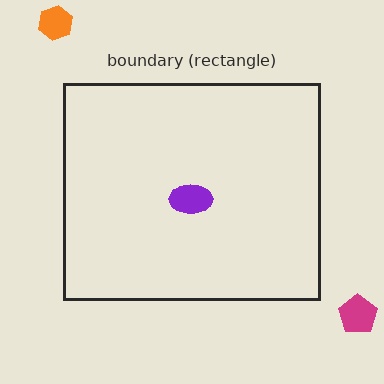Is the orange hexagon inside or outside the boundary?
Outside.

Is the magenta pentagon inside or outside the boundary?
Outside.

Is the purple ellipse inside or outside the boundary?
Inside.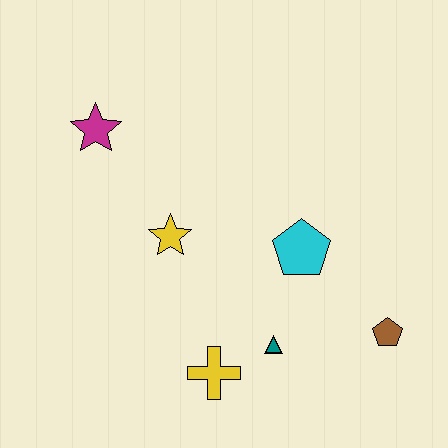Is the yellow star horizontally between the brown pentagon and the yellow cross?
No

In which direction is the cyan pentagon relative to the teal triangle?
The cyan pentagon is above the teal triangle.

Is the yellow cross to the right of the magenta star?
Yes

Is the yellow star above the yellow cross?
Yes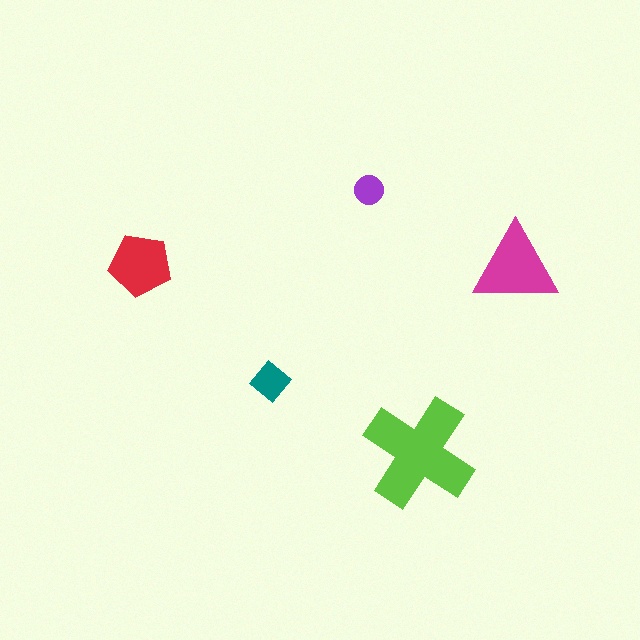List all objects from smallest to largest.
The purple circle, the teal diamond, the red pentagon, the magenta triangle, the lime cross.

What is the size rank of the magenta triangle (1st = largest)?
2nd.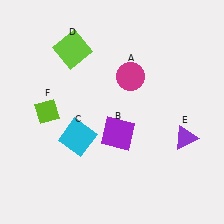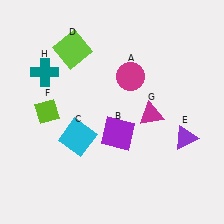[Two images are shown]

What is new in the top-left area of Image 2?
A teal cross (H) was added in the top-left area of Image 2.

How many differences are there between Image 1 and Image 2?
There are 2 differences between the two images.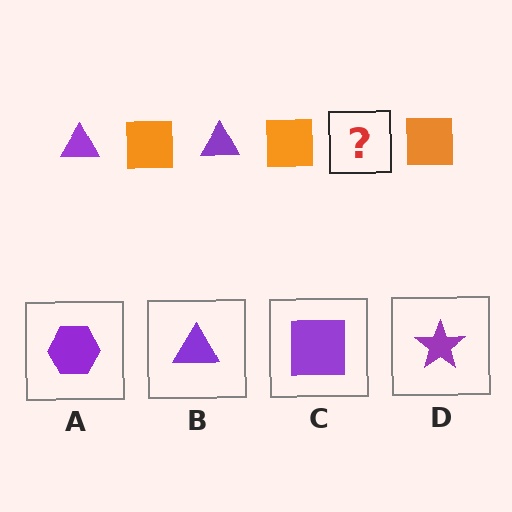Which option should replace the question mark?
Option B.